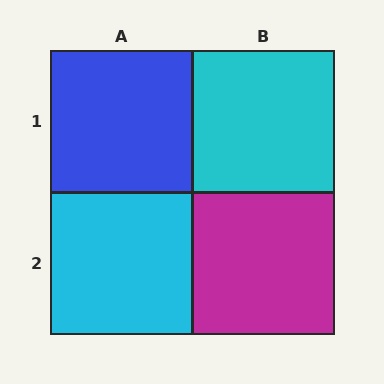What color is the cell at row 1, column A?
Blue.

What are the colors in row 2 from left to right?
Cyan, magenta.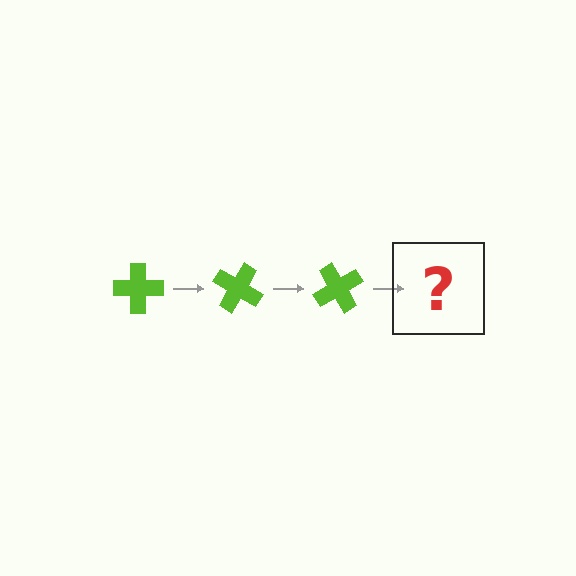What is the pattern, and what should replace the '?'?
The pattern is that the cross rotates 30 degrees each step. The '?' should be a lime cross rotated 90 degrees.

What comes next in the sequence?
The next element should be a lime cross rotated 90 degrees.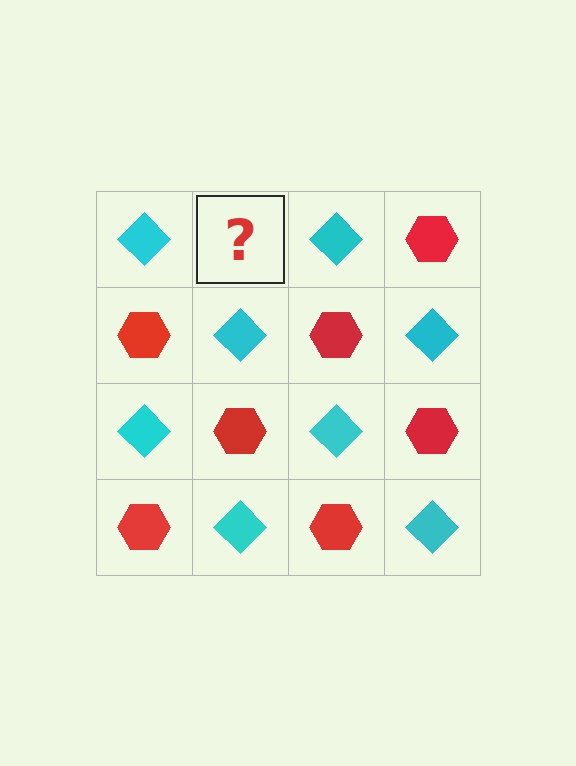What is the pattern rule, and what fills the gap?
The rule is that it alternates cyan diamond and red hexagon in a checkerboard pattern. The gap should be filled with a red hexagon.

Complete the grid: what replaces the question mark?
The question mark should be replaced with a red hexagon.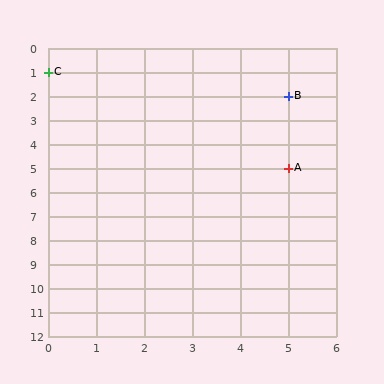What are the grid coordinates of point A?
Point A is at grid coordinates (5, 5).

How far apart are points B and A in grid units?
Points B and A are 3 rows apart.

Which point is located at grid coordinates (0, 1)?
Point C is at (0, 1).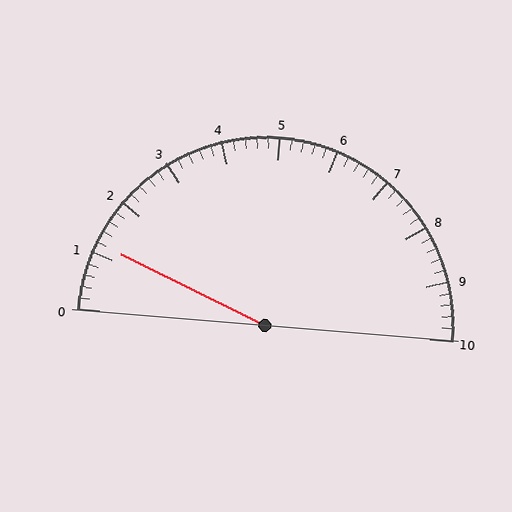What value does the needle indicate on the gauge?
The needle indicates approximately 1.2.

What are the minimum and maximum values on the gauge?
The gauge ranges from 0 to 10.